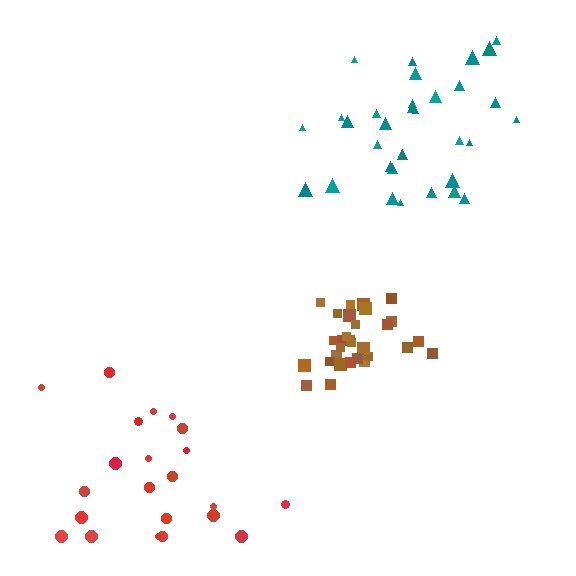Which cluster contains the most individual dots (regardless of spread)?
Teal (33).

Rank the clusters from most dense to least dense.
brown, teal, red.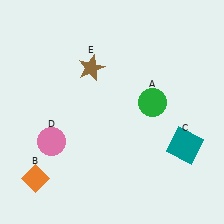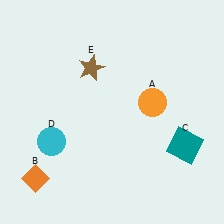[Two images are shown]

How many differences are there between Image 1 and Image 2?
There are 2 differences between the two images.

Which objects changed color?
A changed from green to orange. D changed from pink to cyan.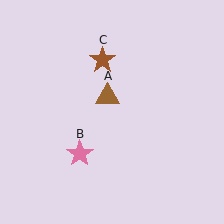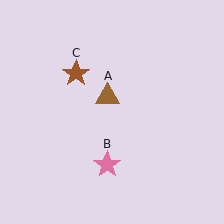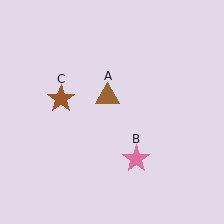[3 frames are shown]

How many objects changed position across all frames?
2 objects changed position: pink star (object B), brown star (object C).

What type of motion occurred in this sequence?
The pink star (object B), brown star (object C) rotated counterclockwise around the center of the scene.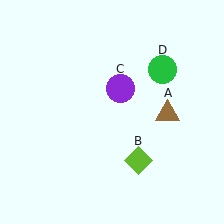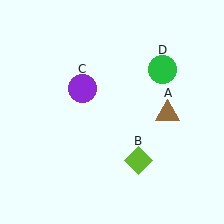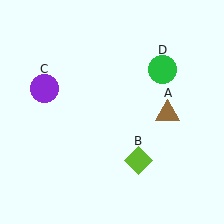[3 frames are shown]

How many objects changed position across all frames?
1 object changed position: purple circle (object C).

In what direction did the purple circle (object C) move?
The purple circle (object C) moved left.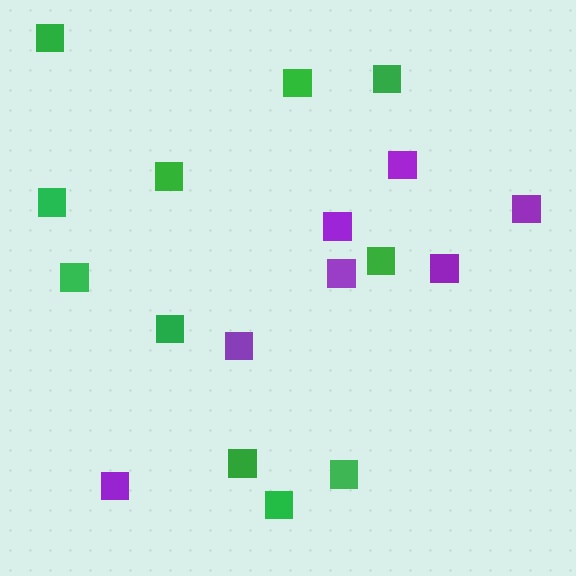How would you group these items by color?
There are 2 groups: one group of green squares (11) and one group of purple squares (7).